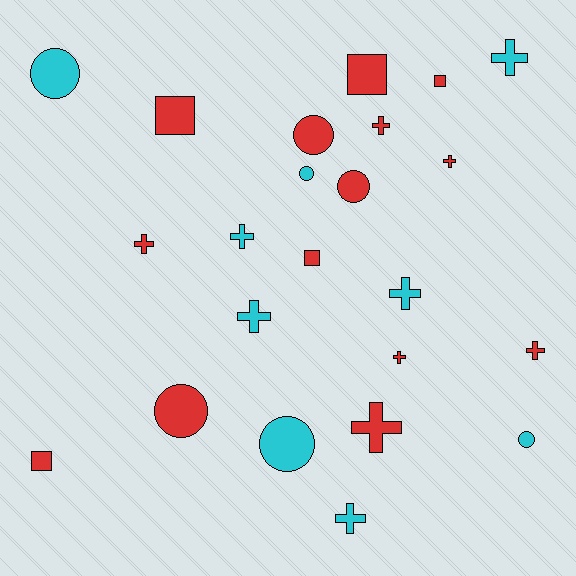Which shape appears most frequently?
Cross, with 11 objects.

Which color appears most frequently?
Red, with 14 objects.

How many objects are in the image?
There are 23 objects.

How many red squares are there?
There are 5 red squares.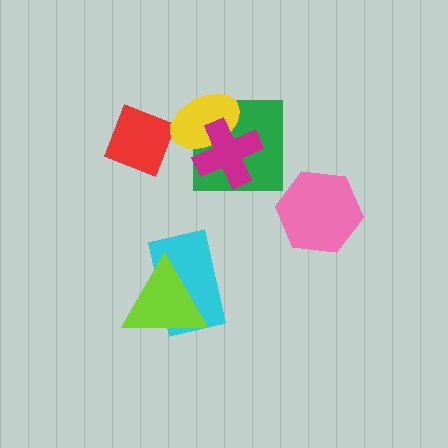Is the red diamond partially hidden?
Yes, it is partially covered by another shape.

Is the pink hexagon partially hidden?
No, no other shape covers it.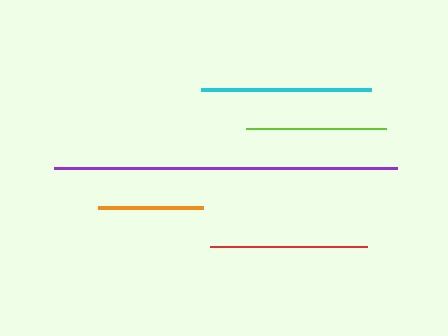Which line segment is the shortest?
The orange line is the shortest at approximately 105 pixels.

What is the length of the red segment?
The red segment is approximately 157 pixels long.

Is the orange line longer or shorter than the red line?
The red line is longer than the orange line.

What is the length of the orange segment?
The orange segment is approximately 105 pixels long.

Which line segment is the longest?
The purple line is the longest at approximately 343 pixels.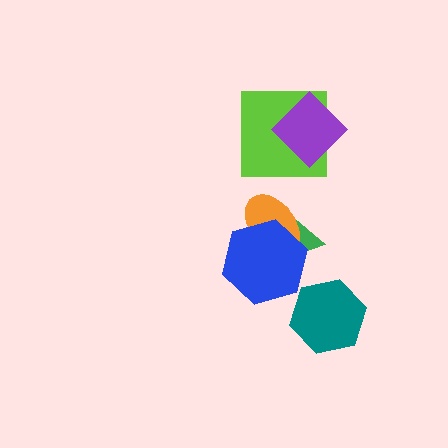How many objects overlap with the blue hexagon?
2 objects overlap with the blue hexagon.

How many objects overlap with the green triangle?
2 objects overlap with the green triangle.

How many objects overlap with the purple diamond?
1 object overlaps with the purple diamond.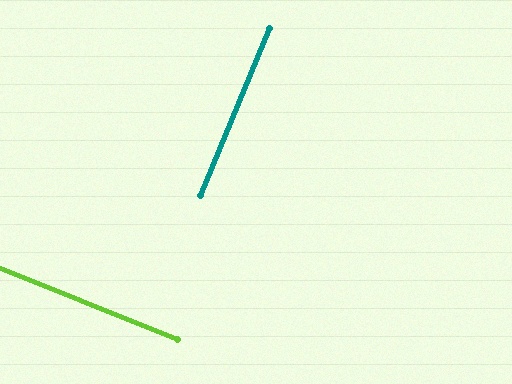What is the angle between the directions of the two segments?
Approximately 90 degrees.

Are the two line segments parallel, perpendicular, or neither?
Perpendicular — they meet at approximately 90°.